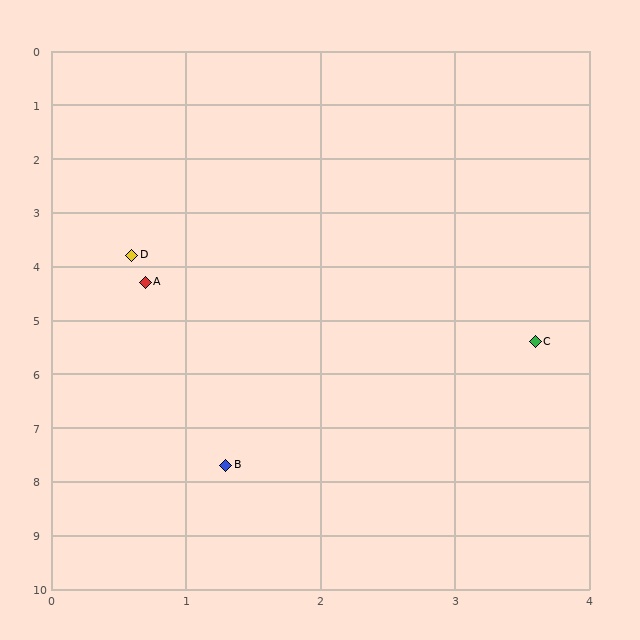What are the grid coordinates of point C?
Point C is at approximately (3.6, 5.4).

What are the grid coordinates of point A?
Point A is at approximately (0.7, 4.3).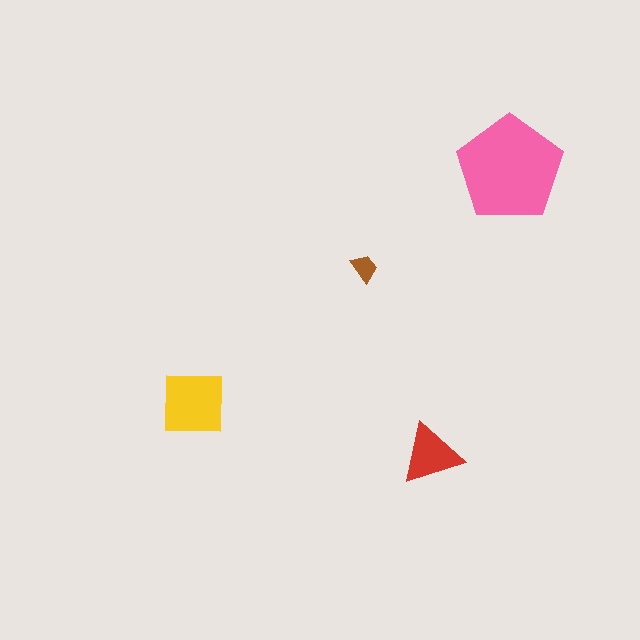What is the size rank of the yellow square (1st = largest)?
2nd.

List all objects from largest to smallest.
The pink pentagon, the yellow square, the red triangle, the brown trapezoid.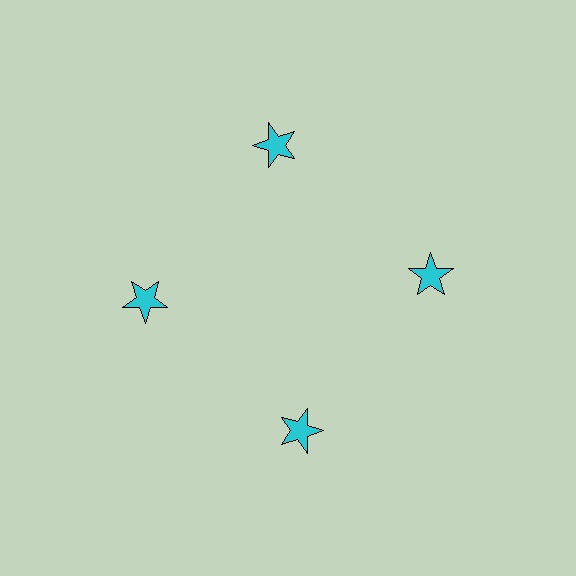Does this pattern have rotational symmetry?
Yes, this pattern has 4-fold rotational symmetry. It looks the same after rotating 90 degrees around the center.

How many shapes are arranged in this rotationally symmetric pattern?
There are 4 shapes, arranged in 4 groups of 1.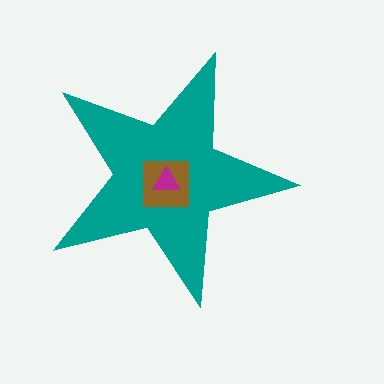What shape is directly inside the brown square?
The magenta triangle.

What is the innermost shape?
The magenta triangle.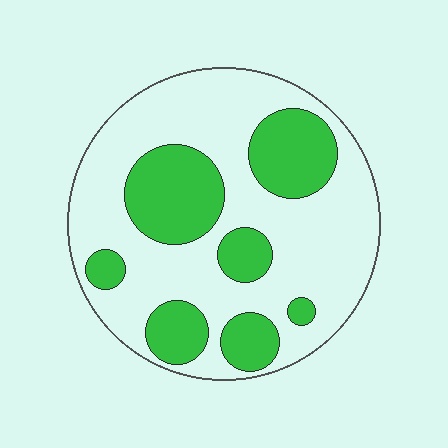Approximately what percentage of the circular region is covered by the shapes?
Approximately 30%.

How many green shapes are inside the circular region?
7.